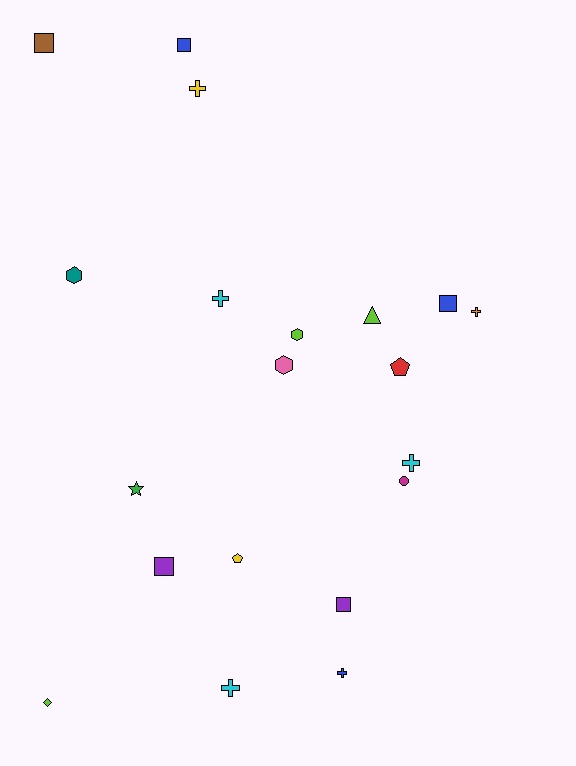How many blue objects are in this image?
There are 3 blue objects.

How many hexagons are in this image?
There are 3 hexagons.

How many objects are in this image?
There are 20 objects.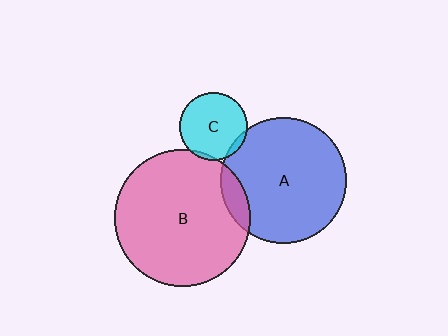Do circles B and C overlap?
Yes.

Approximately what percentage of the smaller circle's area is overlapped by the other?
Approximately 5%.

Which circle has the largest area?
Circle B (pink).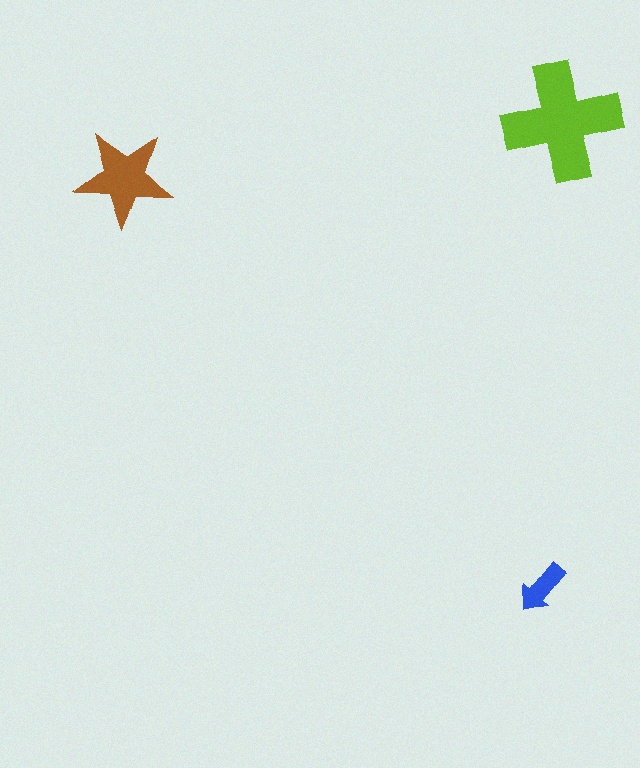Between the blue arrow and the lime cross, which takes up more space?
The lime cross.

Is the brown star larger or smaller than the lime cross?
Smaller.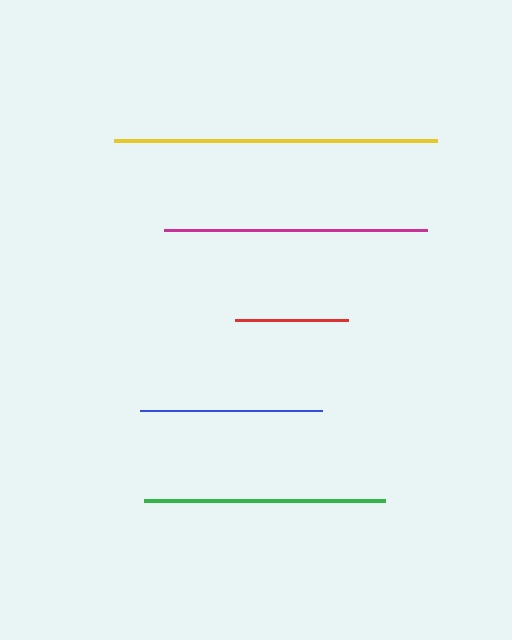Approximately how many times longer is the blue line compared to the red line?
The blue line is approximately 1.6 times the length of the red line.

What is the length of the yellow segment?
The yellow segment is approximately 323 pixels long.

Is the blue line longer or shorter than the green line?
The green line is longer than the blue line.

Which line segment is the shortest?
The red line is the shortest at approximately 113 pixels.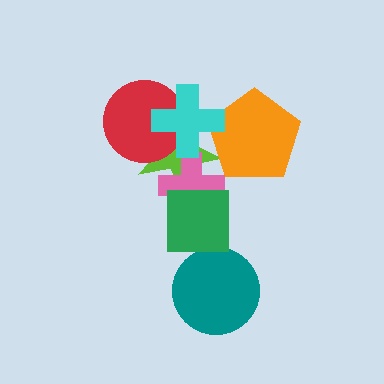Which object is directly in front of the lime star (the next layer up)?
The pink cross is directly in front of the lime star.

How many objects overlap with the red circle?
2 objects overlap with the red circle.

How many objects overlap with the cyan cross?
3 objects overlap with the cyan cross.